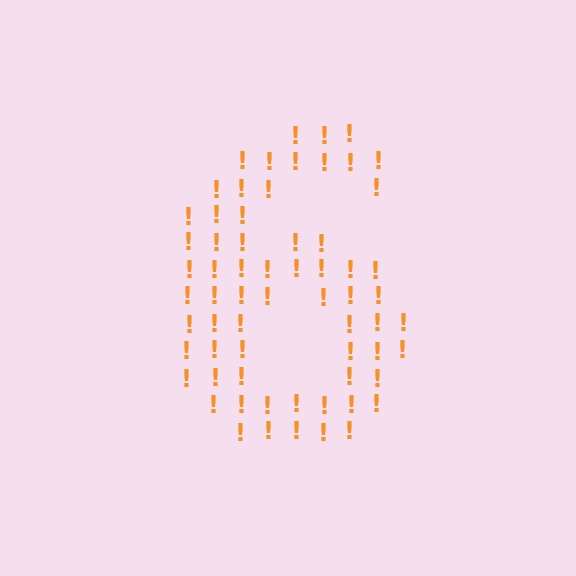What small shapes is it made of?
It is made of small exclamation marks.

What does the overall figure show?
The overall figure shows the digit 6.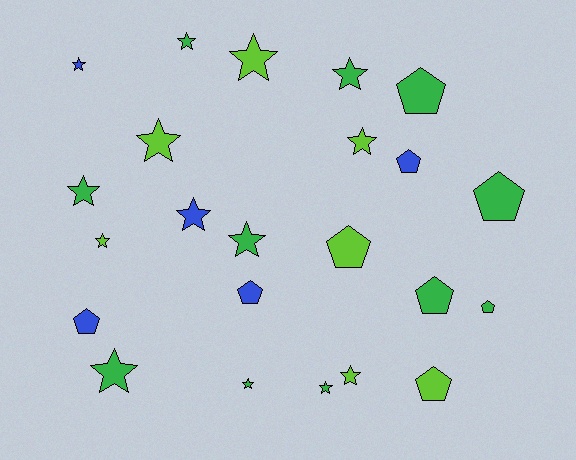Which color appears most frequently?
Green, with 11 objects.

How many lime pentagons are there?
There are 2 lime pentagons.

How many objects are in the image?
There are 23 objects.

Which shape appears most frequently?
Star, with 14 objects.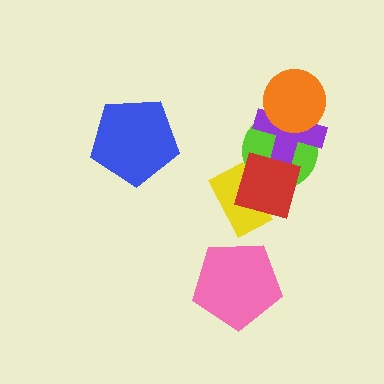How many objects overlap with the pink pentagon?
0 objects overlap with the pink pentagon.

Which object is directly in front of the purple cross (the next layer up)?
The orange circle is directly in front of the purple cross.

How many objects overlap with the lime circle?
3 objects overlap with the lime circle.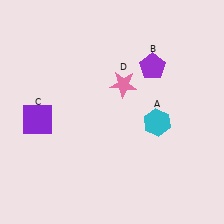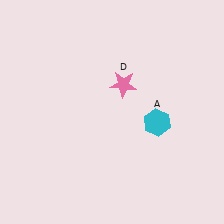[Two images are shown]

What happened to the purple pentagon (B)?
The purple pentagon (B) was removed in Image 2. It was in the top-right area of Image 1.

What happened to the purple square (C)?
The purple square (C) was removed in Image 2. It was in the bottom-left area of Image 1.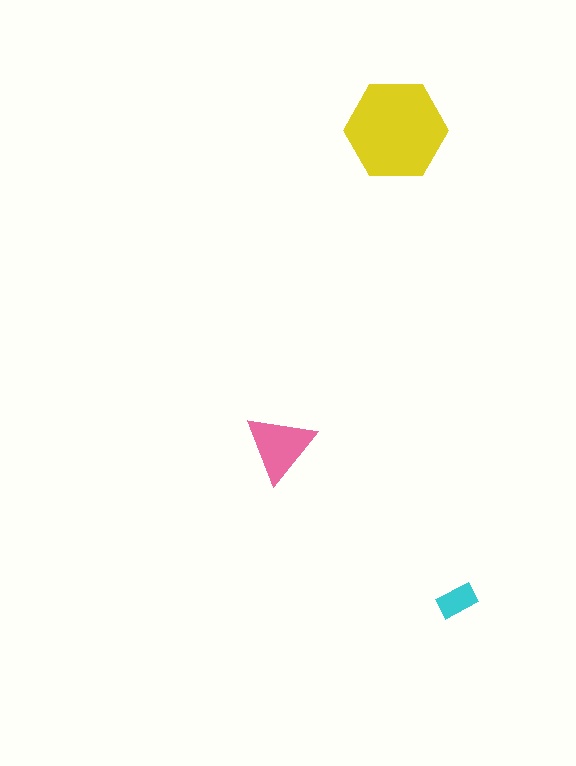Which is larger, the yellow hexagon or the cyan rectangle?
The yellow hexagon.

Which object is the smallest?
The cyan rectangle.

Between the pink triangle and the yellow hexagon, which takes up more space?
The yellow hexagon.